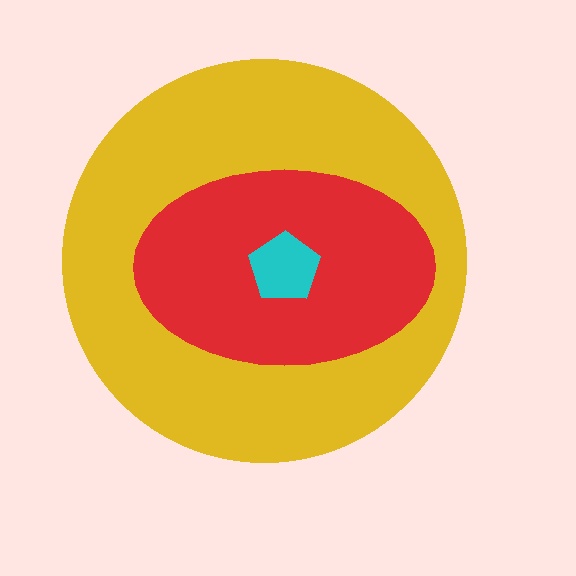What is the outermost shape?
The yellow circle.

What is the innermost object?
The cyan pentagon.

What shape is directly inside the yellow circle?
The red ellipse.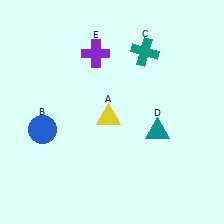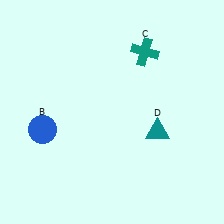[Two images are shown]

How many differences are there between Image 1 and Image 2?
There are 2 differences between the two images.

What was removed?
The purple cross (E), the yellow triangle (A) were removed in Image 2.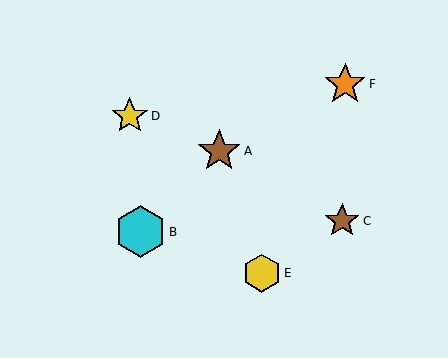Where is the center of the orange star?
The center of the orange star is at (345, 84).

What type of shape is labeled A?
Shape A is a brown star.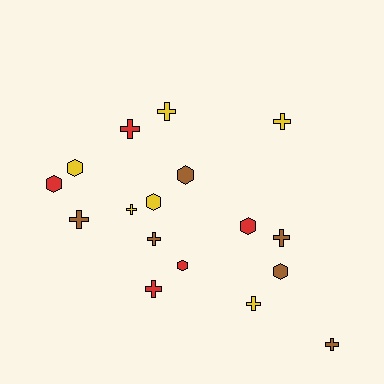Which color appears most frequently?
Brown, with 6 objects.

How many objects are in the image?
There are 17 objects.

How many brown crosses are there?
There are 4 brown crosses.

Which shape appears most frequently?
Cross, with 10 objects.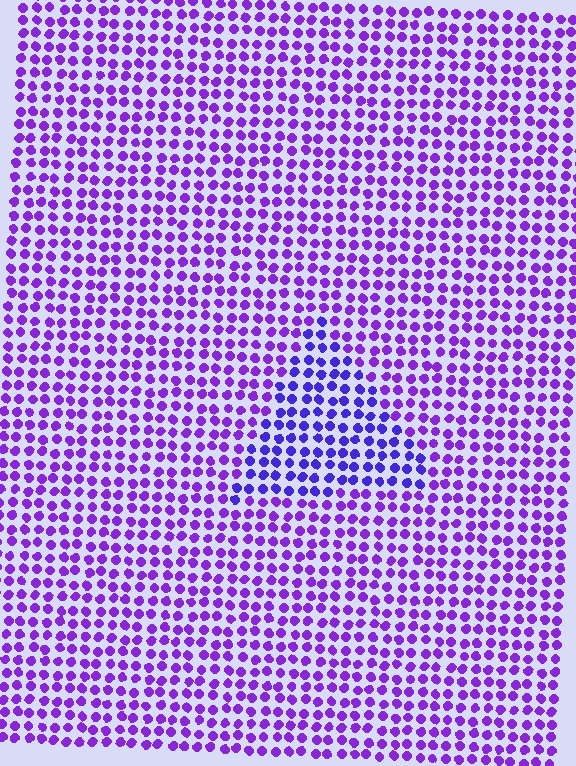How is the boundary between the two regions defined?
The boundary is defined purely by a slight shift in hue (about 24 degrees). Spacing, size, and orientation are identical on both sides.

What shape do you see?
I see a triangle.